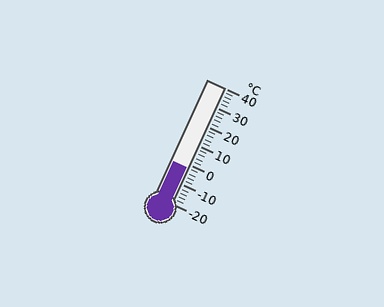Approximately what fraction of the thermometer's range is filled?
The thermometer is filled to approximately 30% of its range.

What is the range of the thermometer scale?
The thermometer scale ranges from -20°C to 40°C.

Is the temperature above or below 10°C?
The temperature is below 10°C.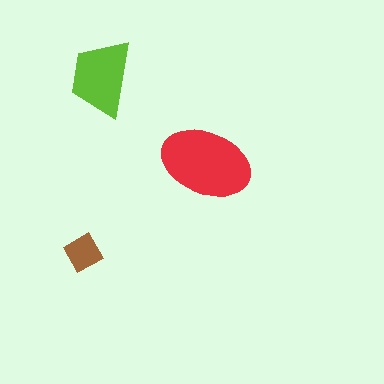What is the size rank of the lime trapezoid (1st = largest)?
2nd.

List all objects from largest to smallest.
The red ellipse, the lime trapezoid, the brown diamond.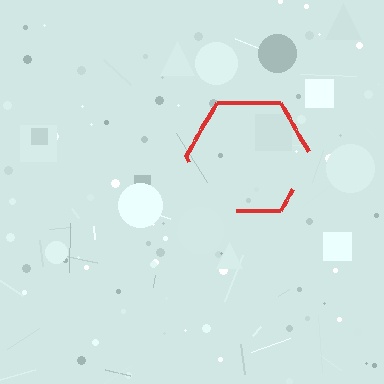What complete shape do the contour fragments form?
The contour fragments form a hexagon.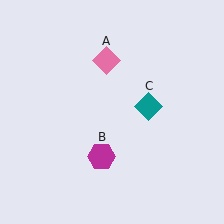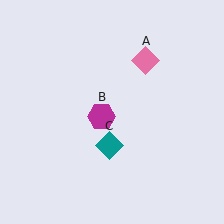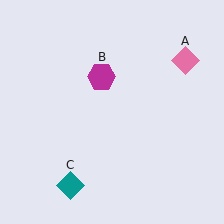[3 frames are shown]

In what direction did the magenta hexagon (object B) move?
The magenta hexagon (object B) moved up.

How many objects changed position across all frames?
3 objects changed position: pink diamond (object A), magenta hexagon (object B), teal diamond (object C).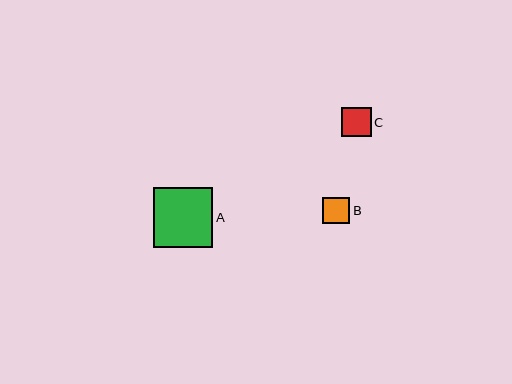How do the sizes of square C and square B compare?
Square C and square B are approximately the same size.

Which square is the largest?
Square A is the largest with a size of approximately 59 pixels.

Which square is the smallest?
Square B is the smallest with a size of approximately 27 pixels.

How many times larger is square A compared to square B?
Square A is approximately 2.2 times the size of square B.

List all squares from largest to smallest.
From largest to smallest: A, C, B.